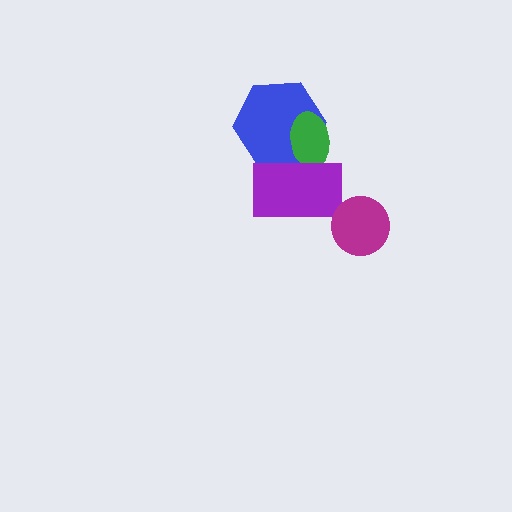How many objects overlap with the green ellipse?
2 objects overlap with the green ellipse.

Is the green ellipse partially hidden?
Yes, it is partially covered by another shape.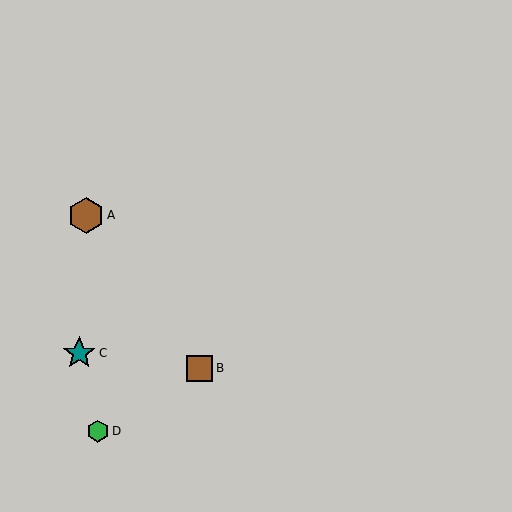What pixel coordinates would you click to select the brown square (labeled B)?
Click at (199, 368) to select the brown square B.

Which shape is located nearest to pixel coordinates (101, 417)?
The green hexagon (labeled D) at (98, 431) is nearest to that location.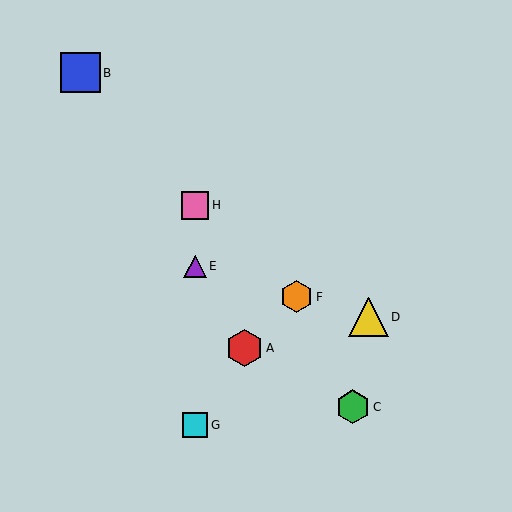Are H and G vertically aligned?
Yes, both are at x≈195.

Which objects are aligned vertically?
Objects E, G, H are aligned vertically.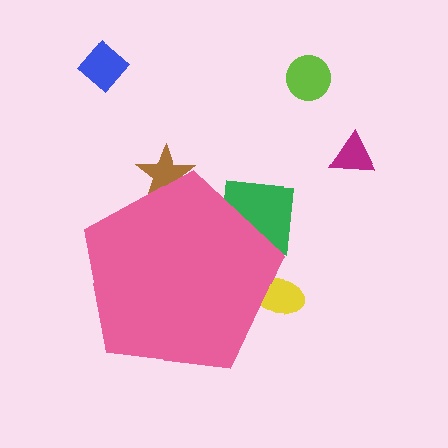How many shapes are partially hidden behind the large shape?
3 shapes are partially hidden.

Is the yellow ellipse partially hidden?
Yes, the yellow ellipse is partially hidden behind the pink pentagon.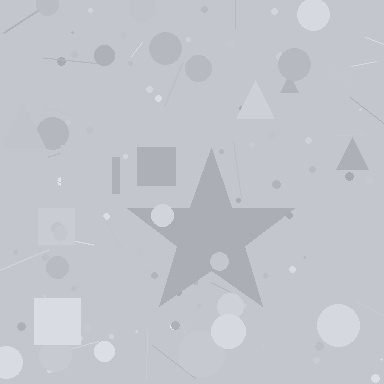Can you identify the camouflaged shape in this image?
The camouflaged shape is a star.